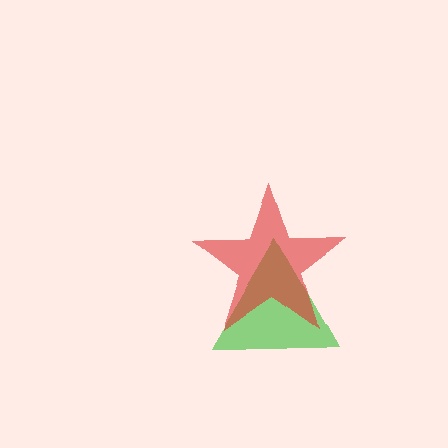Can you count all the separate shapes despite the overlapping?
Yes, there are 2 separate shapes.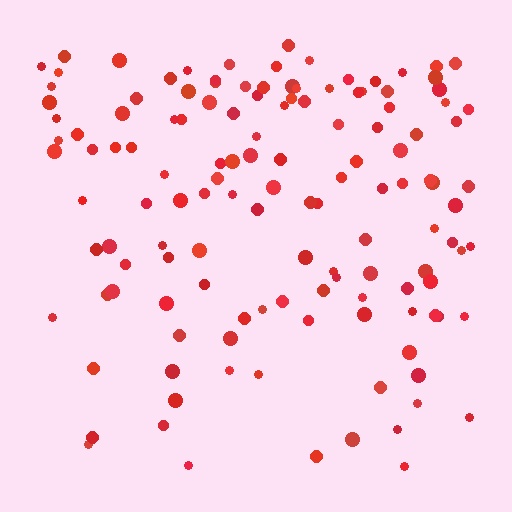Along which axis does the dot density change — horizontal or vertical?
Vertical.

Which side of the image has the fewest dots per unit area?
The bottom.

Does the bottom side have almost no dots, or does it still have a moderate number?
Still a moderate number, just noticeably fewer than the top.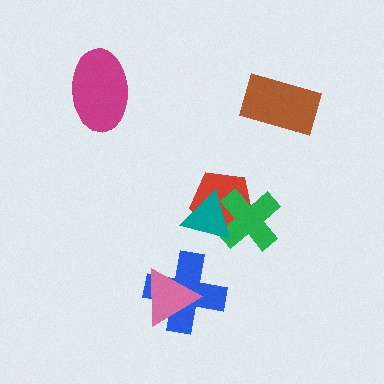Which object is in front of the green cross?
The teal triangle is in front of the green cross.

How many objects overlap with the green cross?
2 objects overlap with the green cross.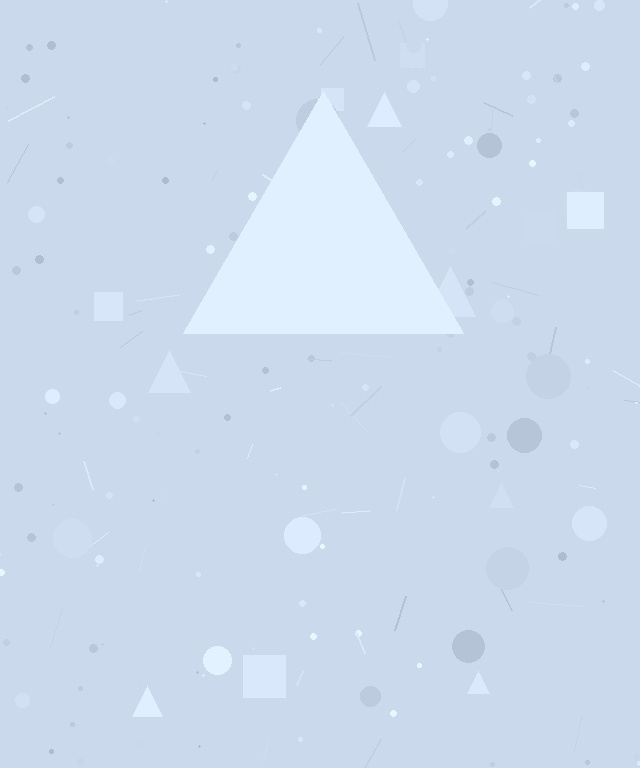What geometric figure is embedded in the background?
A triangle is embedded in the background.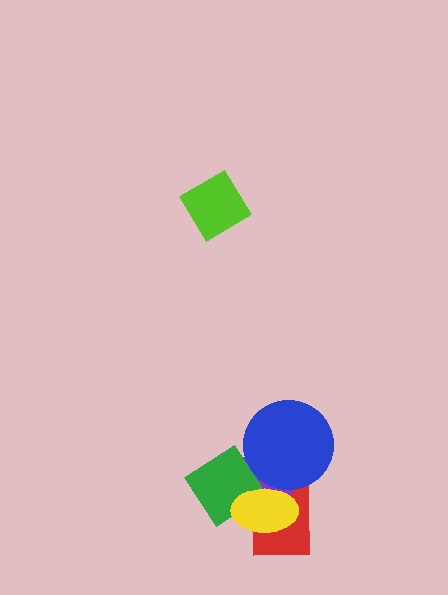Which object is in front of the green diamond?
The yellow ellipse is in front of the green diamond.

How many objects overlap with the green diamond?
3 objects overlap with the green diamond.